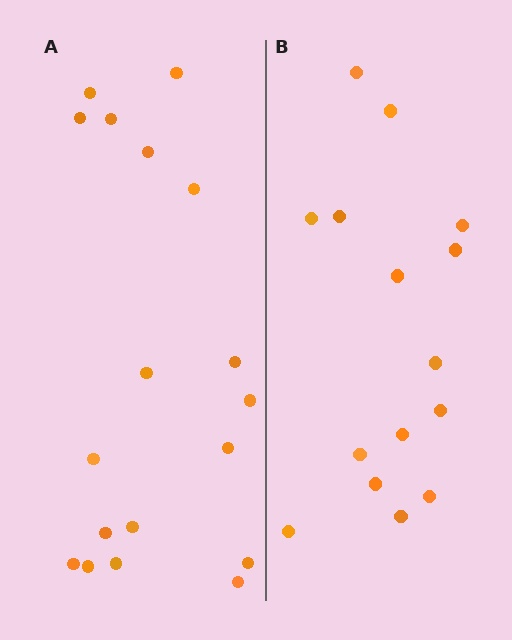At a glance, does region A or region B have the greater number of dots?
Region A (the left region) has more dots.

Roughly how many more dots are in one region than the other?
Region A has just a few more — roughly 2 or 3 more dots than region B.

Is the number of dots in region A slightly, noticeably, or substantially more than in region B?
Region A has only slightly more — the two regions are fairly close. The ratio is roughly 1.2 to 1.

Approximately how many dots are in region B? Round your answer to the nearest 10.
About 20 dots. (The exact count is 15, which rounds to 20.)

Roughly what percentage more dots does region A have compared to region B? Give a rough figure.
About 20% more.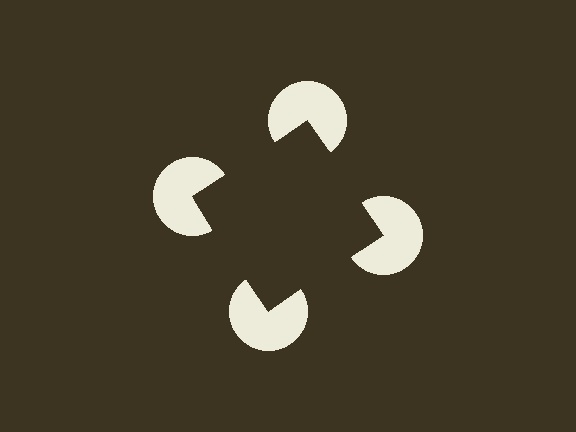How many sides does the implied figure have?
4 sides.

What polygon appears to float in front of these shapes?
An illusory square — its edges are inferred from the aligned wedge cuts in the pac-man discs, not physically drawn.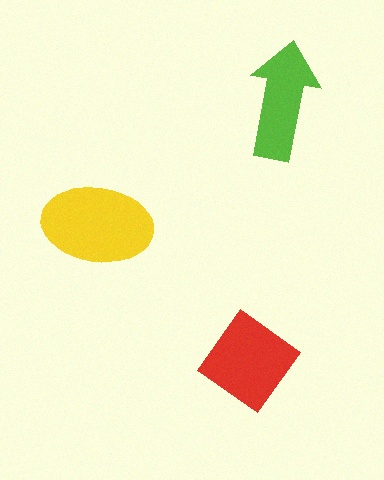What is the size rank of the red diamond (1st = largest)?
2nd.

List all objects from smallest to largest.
The lime arrow, the red diamond, the yellow ellipse.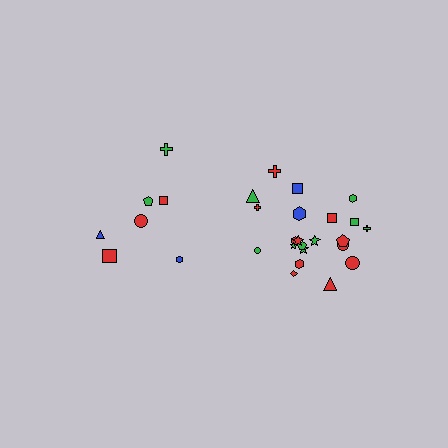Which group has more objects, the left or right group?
The right group.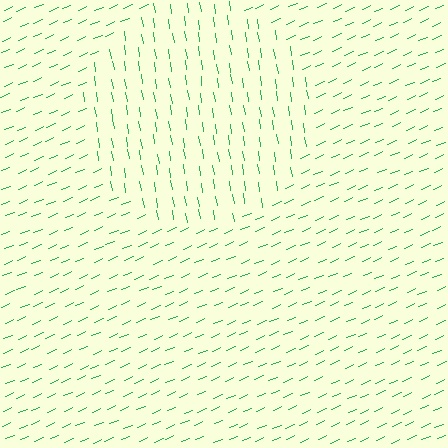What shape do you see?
I see a circle.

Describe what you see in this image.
The image is filled with small green line segments. A circle region in the image has lines oriented differently from the surrounding lines, creating a visible texture boundary.